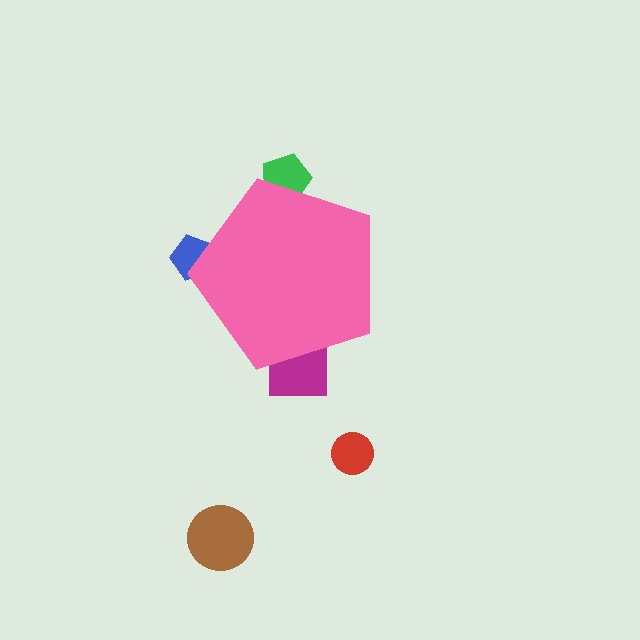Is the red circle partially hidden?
No, the red circle is fully visible.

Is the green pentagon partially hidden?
Yes, the green pentagon is partially hidden behind the pink pentagon.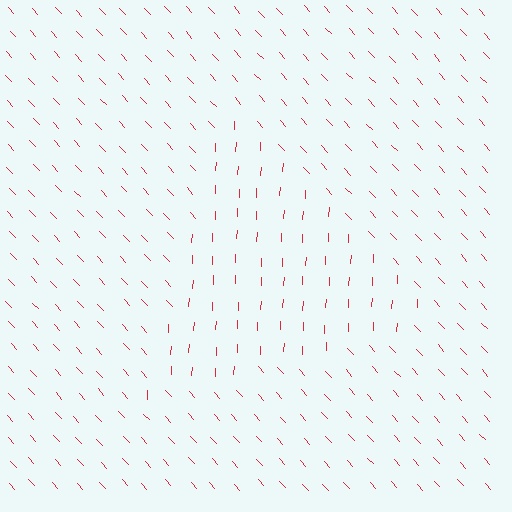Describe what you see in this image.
The image is filled with small red line segments. A triangle region in the image has lines oriented differently from the surrounding lines, creating a visible texture boundary.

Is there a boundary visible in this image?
Yes, there is a texture boundary formed by a change in line orientation.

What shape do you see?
I see a triangle.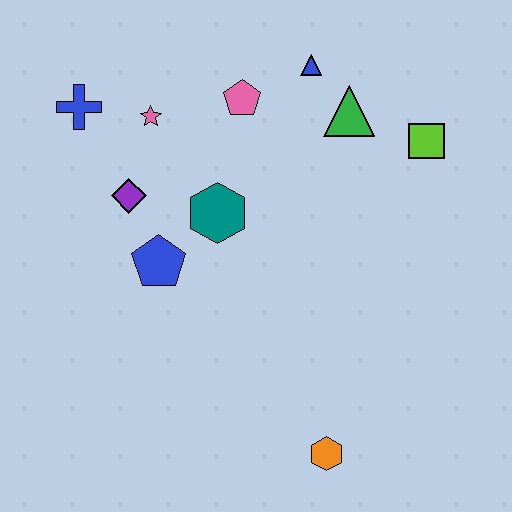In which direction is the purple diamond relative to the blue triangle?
The purple diamond is to the left of the blue triangle.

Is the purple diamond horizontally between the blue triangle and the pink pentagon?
No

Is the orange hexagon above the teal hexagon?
No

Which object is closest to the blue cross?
The pink star is closest to the blue cross.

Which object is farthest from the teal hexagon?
The orange hexagon is farthest from the teal hexagon.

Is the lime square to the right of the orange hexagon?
Yes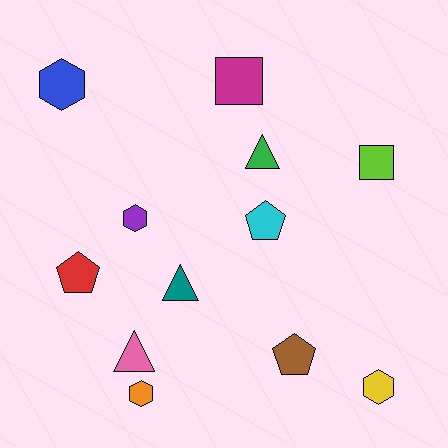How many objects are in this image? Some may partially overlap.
There are 12 objects.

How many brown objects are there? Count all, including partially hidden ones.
There is 1 brown object.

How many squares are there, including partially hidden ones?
There are 2 squares.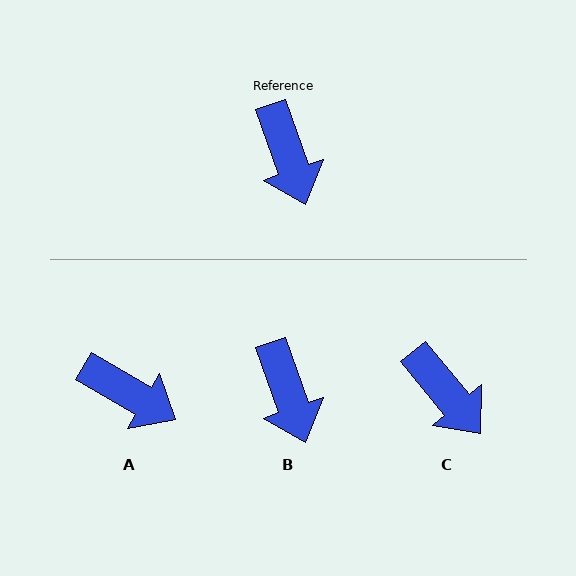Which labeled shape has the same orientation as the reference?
B.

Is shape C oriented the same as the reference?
No, it is off by about 20 degrees.